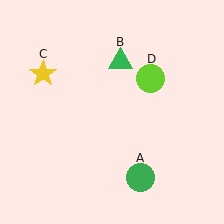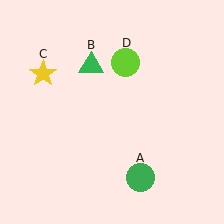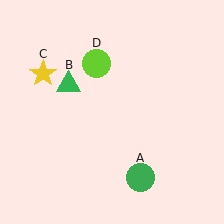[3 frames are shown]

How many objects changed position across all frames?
2 objects changed position: green triangle (object B), lime circle (object D).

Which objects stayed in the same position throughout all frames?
Green circle (object A) and yellow star (object C) remained stationary.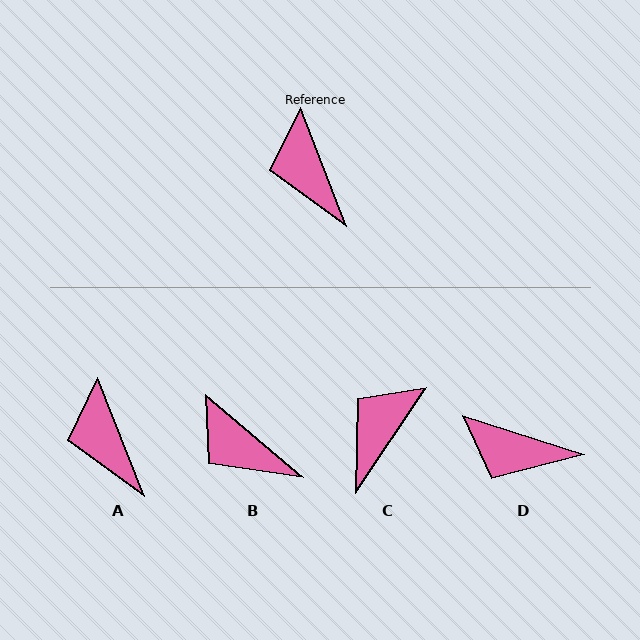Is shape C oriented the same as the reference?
No, it is off by about 55 degrees.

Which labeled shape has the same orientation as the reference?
A.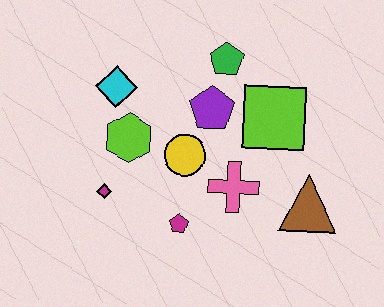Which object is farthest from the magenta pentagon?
The green pentagon is farthest from the magenta pentagon.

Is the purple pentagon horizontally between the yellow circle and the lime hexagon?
No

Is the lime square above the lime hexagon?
Yes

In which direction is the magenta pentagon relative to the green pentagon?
The magenta pentagon is below the green pentagon.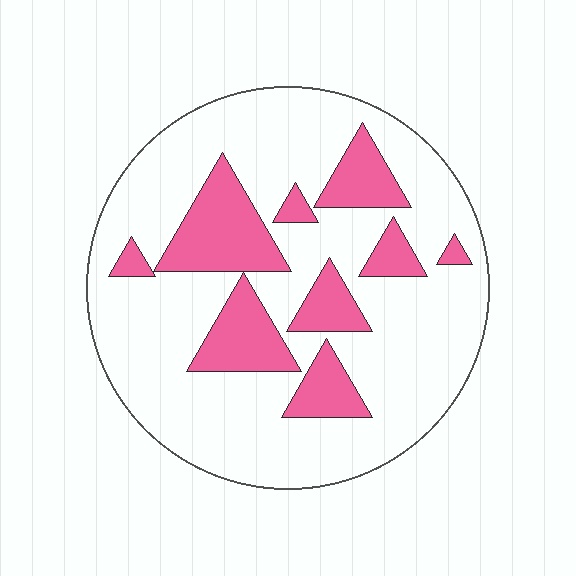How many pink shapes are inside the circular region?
9.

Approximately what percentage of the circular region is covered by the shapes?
Approximately 25%.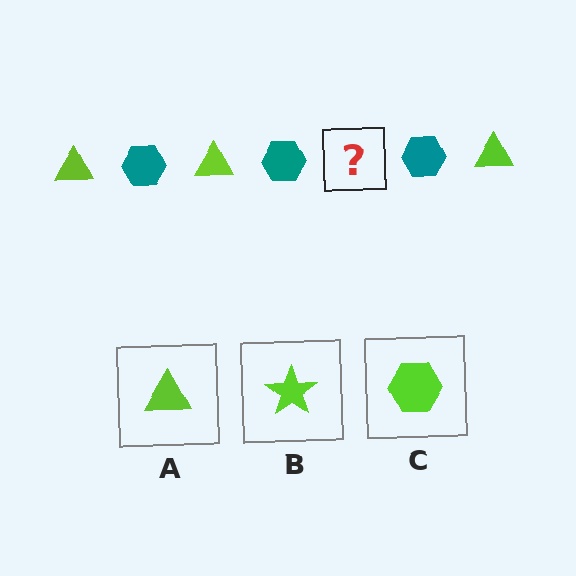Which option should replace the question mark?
Option A.